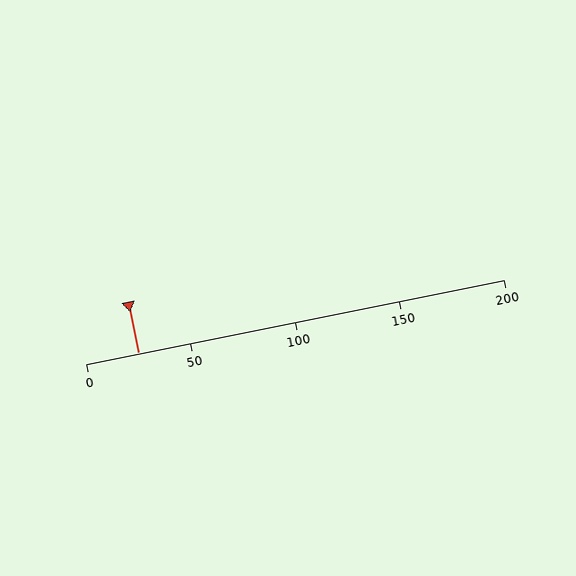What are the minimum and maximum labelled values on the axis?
The axis runs from 0 to 200.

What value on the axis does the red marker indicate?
The marker indicates approximately 25.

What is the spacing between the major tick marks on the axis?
The major ticks are spaced 50 apart.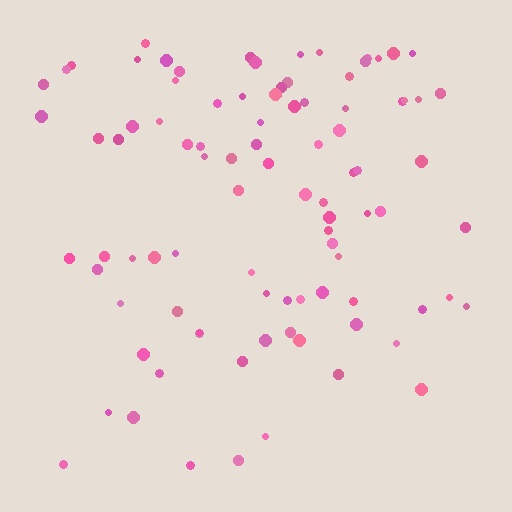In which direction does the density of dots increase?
From bottom to top, with the top side densest.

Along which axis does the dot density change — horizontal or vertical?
Vertical.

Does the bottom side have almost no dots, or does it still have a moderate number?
Still a moderate number, just noticeably fewer than the top.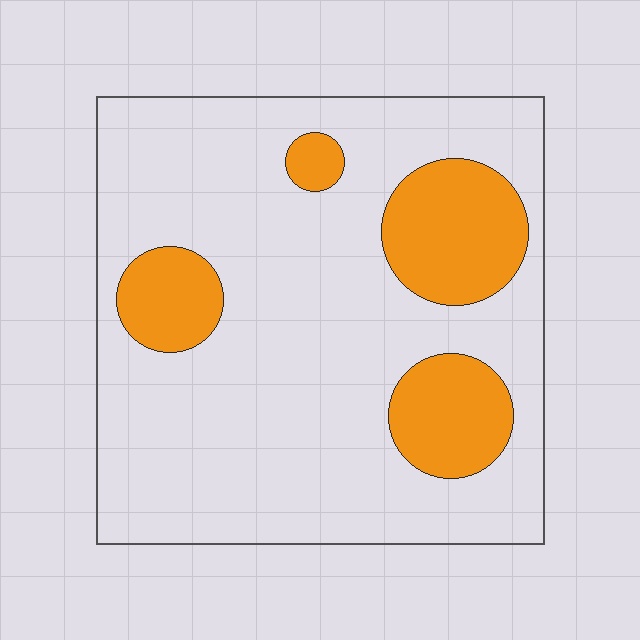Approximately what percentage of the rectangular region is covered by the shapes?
Approximately 20%.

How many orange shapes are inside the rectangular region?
4.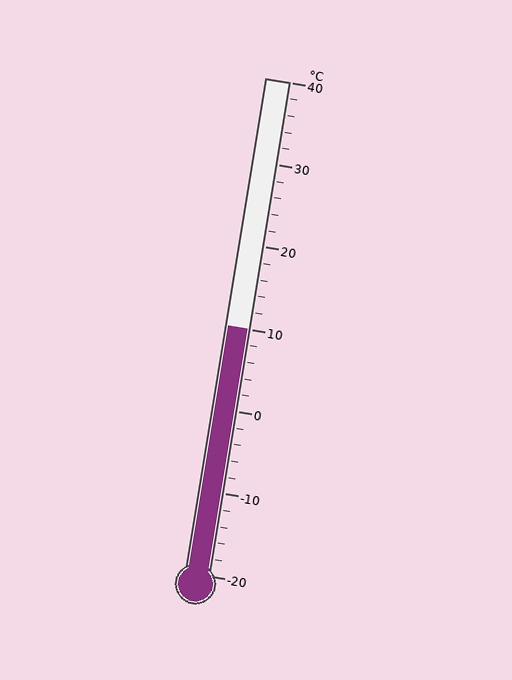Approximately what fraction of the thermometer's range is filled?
The thermometer is filled to approximately 50% of its range.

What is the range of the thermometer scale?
The thermometer scale ranges from -20°C to 40°C.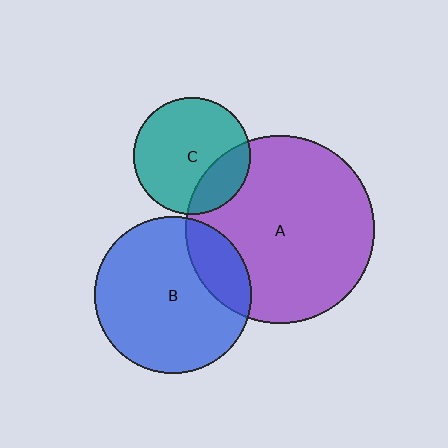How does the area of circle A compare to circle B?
Approximately 1.4 times.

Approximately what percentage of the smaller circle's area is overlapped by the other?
Approximately 20%.